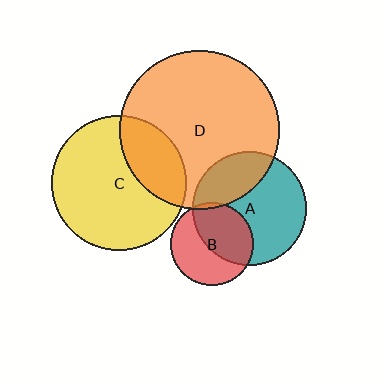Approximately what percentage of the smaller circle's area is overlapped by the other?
Approximately 30%.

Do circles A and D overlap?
Yes.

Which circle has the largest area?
Circle D (orange).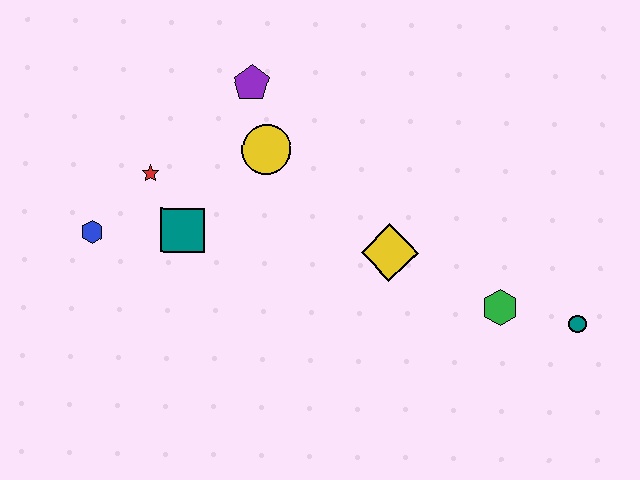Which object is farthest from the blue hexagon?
The teal circle is farthest from the blue hexagon.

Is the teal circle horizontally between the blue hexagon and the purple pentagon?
No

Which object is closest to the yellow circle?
The purple pentagon is closest to the yellow circle.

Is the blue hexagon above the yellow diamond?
Yes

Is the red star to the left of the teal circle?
Yes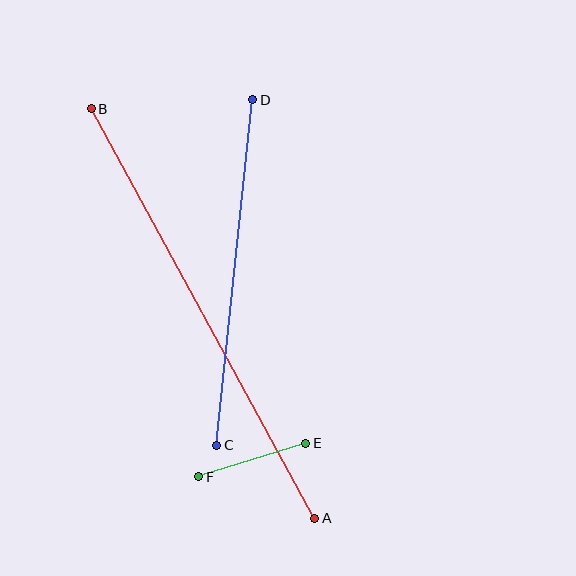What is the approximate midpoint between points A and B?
The midpoint is at approximately (203, 314) pixels.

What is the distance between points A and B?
The distance is approximately 466 pixels.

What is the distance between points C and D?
The distance is approximately 347 pixels.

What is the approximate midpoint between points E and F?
The midpoint is at approximately (252, 460) pixels.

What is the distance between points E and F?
The distance is approximately 112 pixels.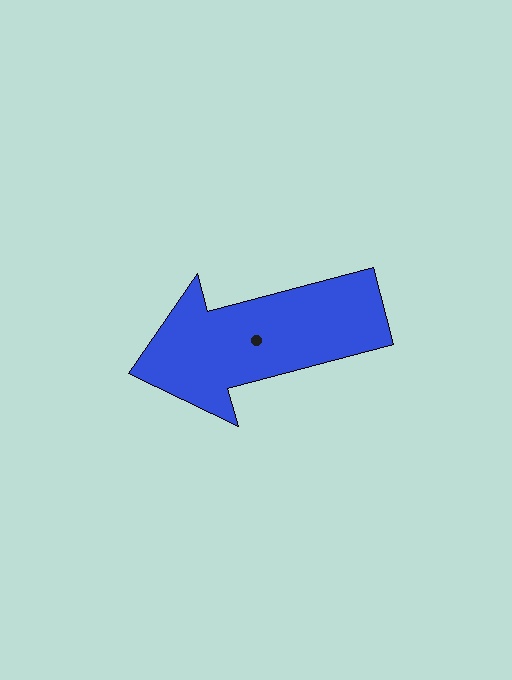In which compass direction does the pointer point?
West.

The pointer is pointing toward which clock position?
Roughly 9 o'clock.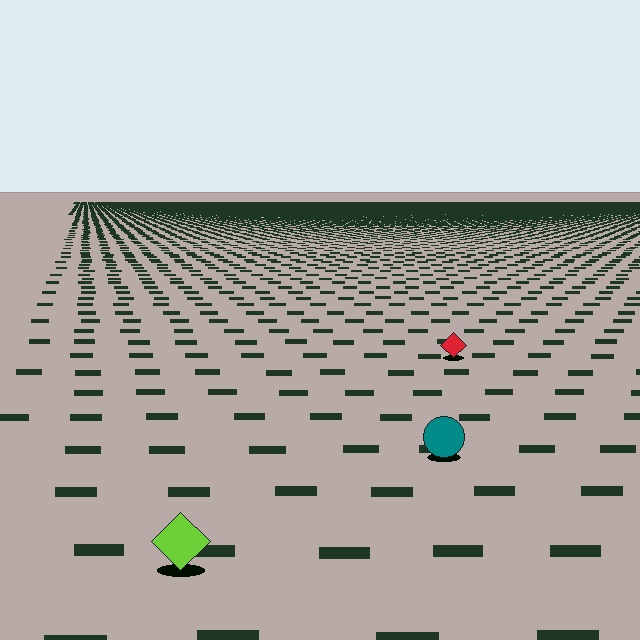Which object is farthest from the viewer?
The red diamond is farthest from the viewer. It appears smaller and the ground texture around it is denser.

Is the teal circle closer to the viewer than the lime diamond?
No. The lime diamond is closer — you can tell from the texture gradient: the ground texture is coarser near it.